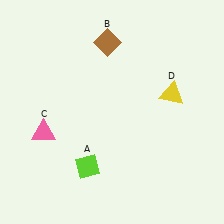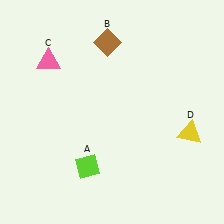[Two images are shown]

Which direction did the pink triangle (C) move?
The pink triangle (C) moved up.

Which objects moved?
The objects that moved are: the pink triangle (C), the yellow triangle (D).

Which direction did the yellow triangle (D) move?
The yellow triangle (D) moved down.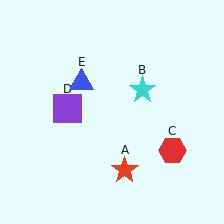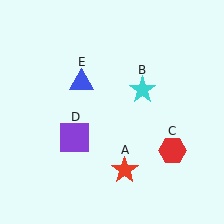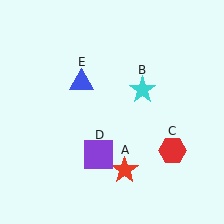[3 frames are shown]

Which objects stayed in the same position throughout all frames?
Red star (object A) and cyan star (object B) and red hexagon (object C) and blue triangle (object E) remained stationary.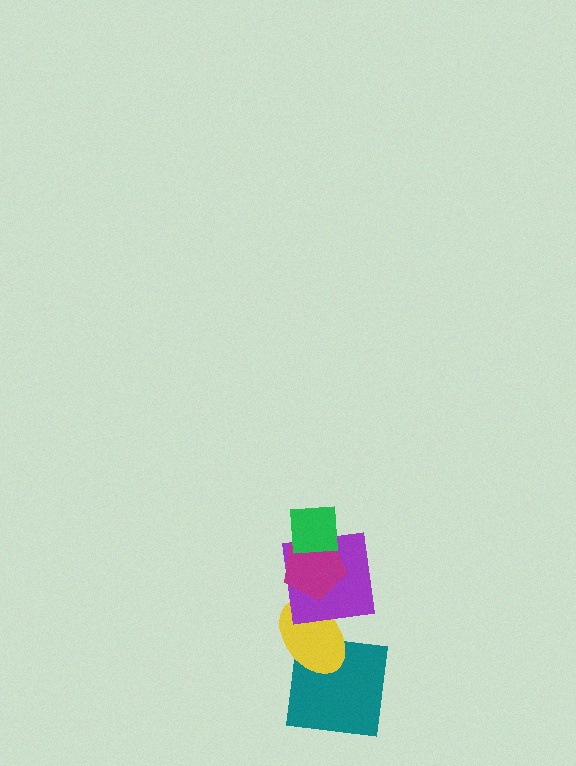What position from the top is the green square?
The green square is 1st from the top.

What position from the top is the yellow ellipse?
The yellow ellipse is 4th from the top.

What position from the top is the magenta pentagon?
The magenta pentagon is 2nd from the top.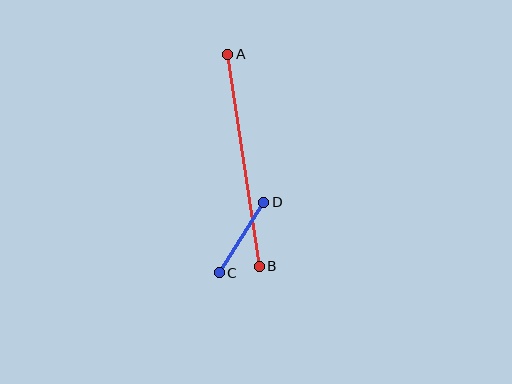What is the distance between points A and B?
The distance is approximately 214 pixels.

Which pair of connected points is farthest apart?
Points A and B are farthest apart.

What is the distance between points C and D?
The distance is approximately 83 pixels.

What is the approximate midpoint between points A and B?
The midpoint is at approximately (243, 160) pixels.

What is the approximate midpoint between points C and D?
The midpoint is at approximately (241, 238) pixels.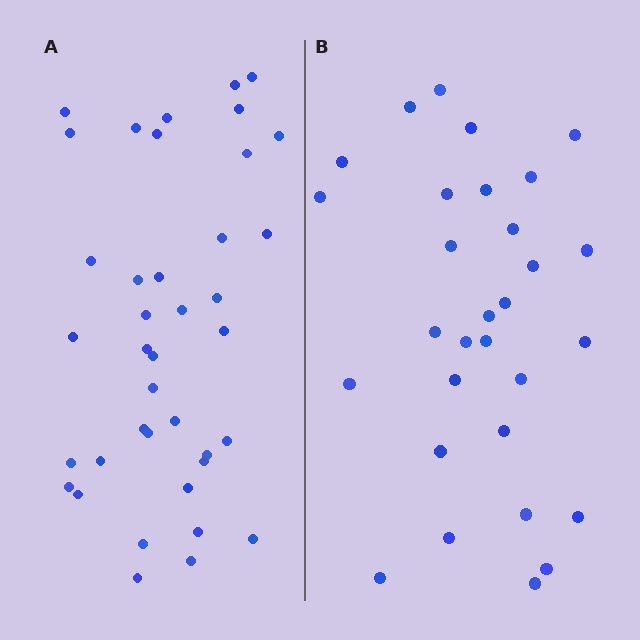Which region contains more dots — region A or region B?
Region A (the left region) has more dots.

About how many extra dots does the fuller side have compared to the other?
Region A has roughly 8 or so more dots than region B.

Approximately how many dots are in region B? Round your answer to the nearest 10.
About 30 dots.